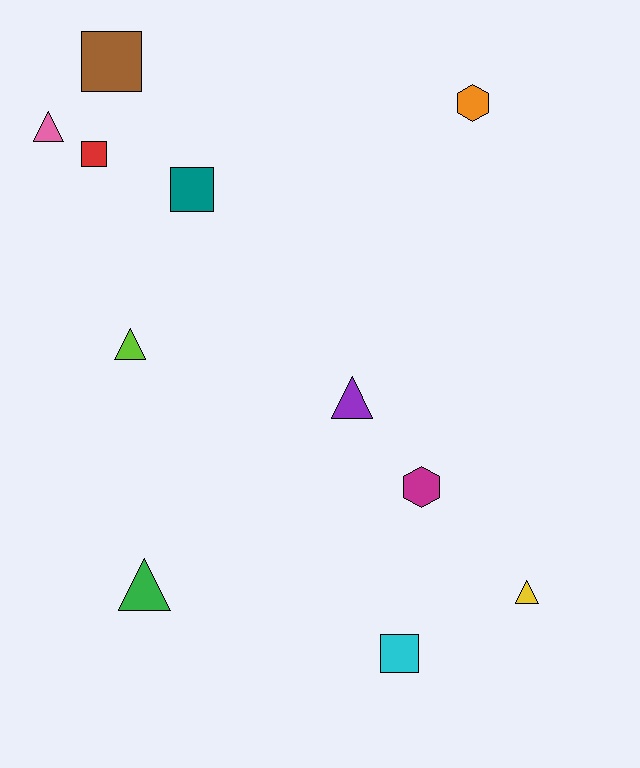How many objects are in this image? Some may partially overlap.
There are 11 objects.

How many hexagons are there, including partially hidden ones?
There are 2 hexagons.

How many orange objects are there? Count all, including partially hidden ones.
There is 1 orange object.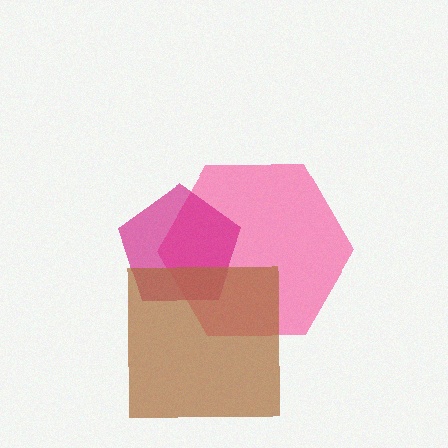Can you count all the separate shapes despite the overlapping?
Yes, there are 3 separate shapes.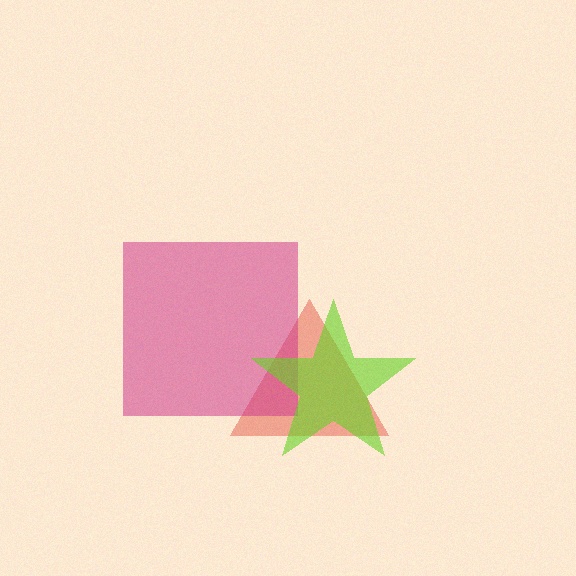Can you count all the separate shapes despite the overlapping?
Yes, there are 3 separate shapes.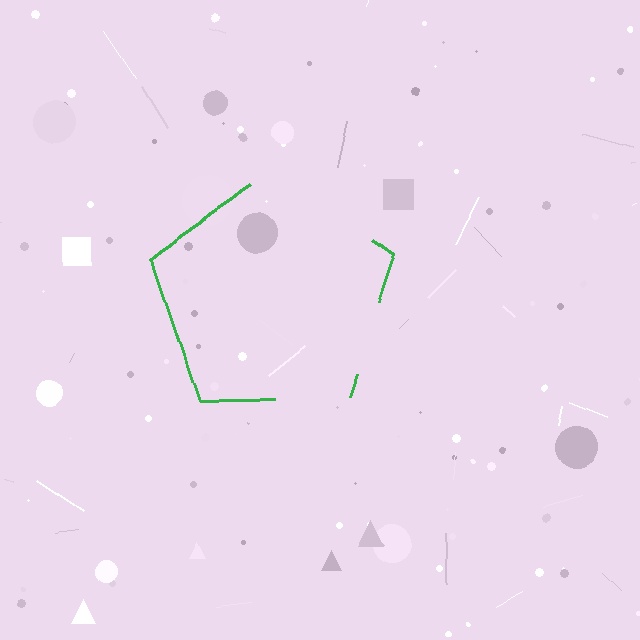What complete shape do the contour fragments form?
The contour fragments form a pentagon.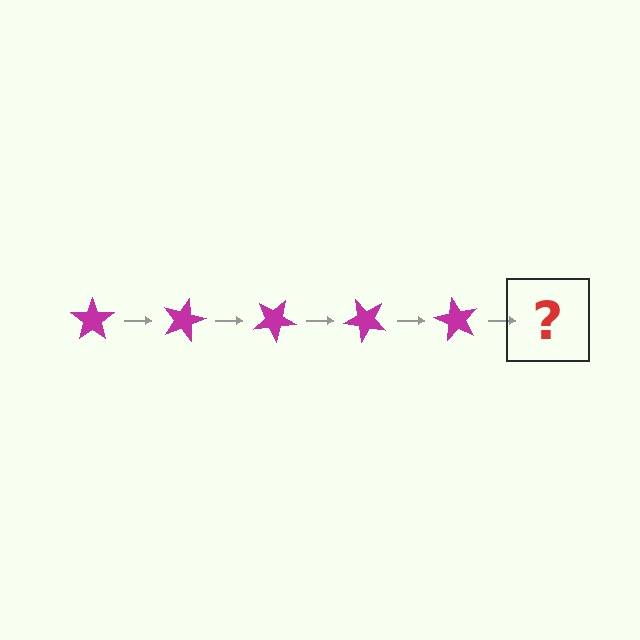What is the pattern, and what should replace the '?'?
The pattern is that the star rotates 15 degrees each step. The '?' should be a magenta star rotated 75 degrees.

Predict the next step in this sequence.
The next step is a magenta star rotated 75 degrees.